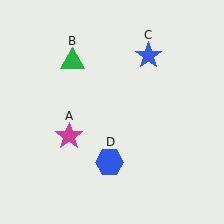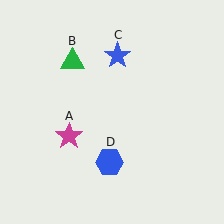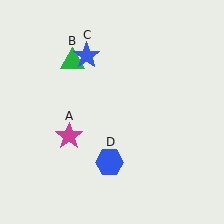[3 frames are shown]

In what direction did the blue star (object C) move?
The blue star (object C) moved left.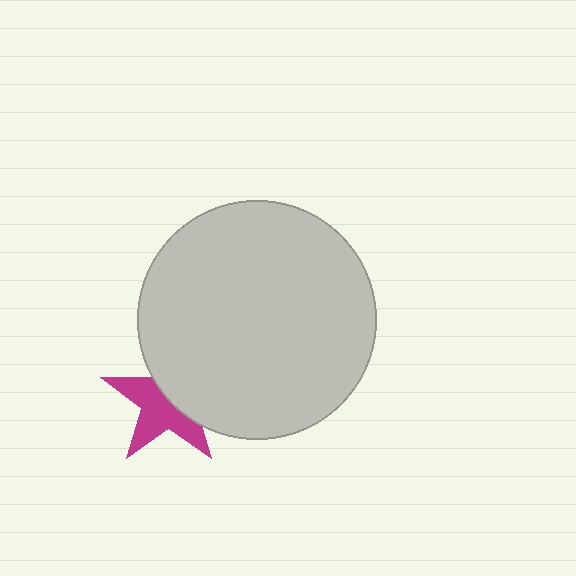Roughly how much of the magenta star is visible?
About half of it is visible (roughly 55%).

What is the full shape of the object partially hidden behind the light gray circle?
The partially hidden object is a magenta star.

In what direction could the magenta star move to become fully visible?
The magenta star could move toward the lower-left. That would shift it out from behind the light gray circle entirely.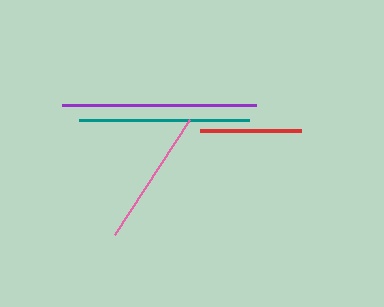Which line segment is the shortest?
The red line is the shortest at approximately 101 pixels.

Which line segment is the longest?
The purple line is the longest at approximately 194 pixels.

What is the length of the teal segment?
The teal segment is approximately 170 pixels long.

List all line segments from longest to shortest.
From longest to shortest: purple, teal, pink, red.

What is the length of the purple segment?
The purple segment is approximately 194 pixels long.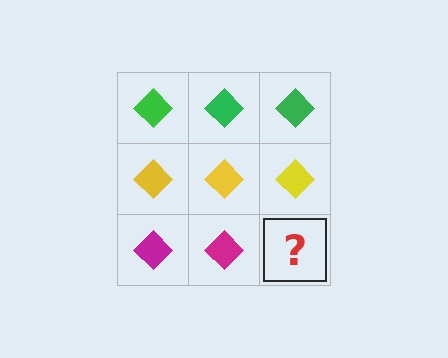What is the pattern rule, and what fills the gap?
The rule is that each row has a consistent color. The gap should be filled with a magenta diamond.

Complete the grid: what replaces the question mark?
The question mark should be replaced with a magenta diamond.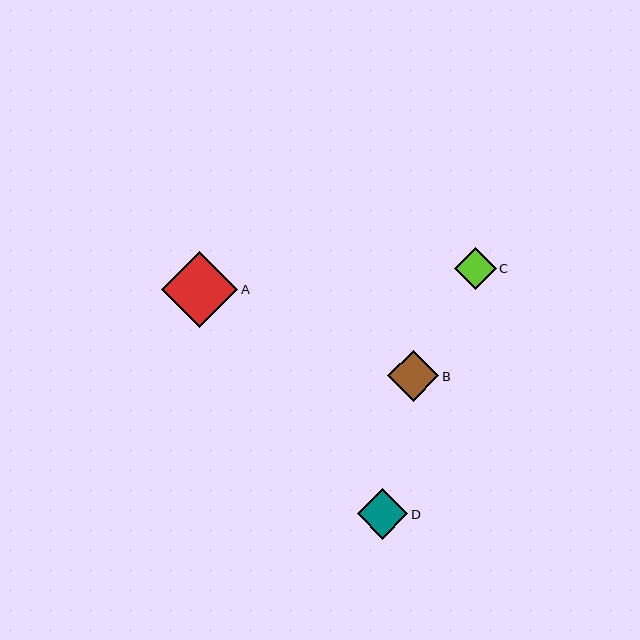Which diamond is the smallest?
Diamond C is the smallest with a size of approximately 41 pixels.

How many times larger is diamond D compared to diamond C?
Diamond D is approximately 1.2 times the size of diamond C.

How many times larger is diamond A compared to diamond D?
Diamond A is approximately 1.5 times the size of diamond D.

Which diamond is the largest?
Diamond A is the largest with a size of approximately 76 pixels.